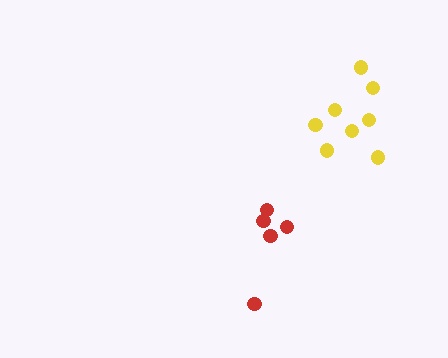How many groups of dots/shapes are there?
There are 2 groups.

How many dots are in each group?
Group 1: 5 dots, Group 2: 8 dots (13 total).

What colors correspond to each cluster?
The clusters are colored: red, yellow.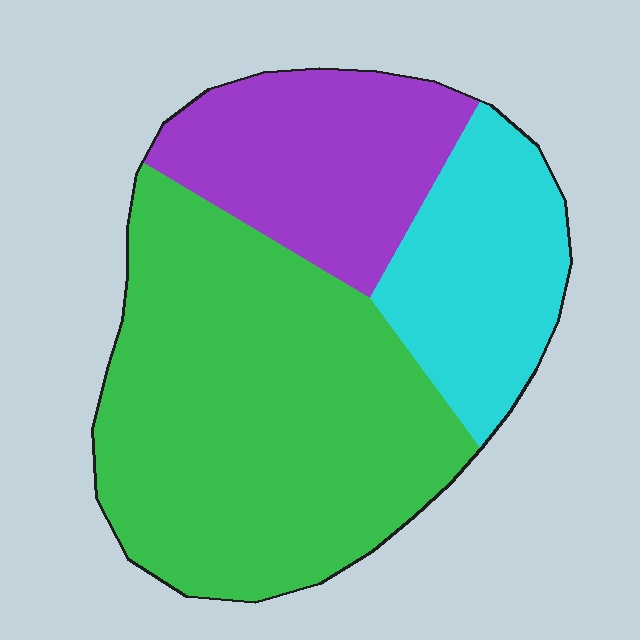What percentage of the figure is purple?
Purple covers around 25% of the figure.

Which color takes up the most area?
Green, at roughly 55%.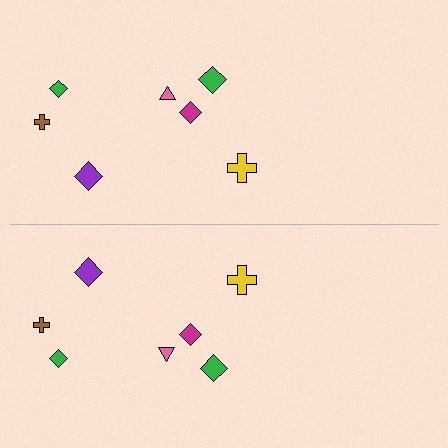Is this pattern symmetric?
Yes, this pattern has bilateral (reflection) symmetry.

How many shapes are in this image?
There are 14 shapes in this image.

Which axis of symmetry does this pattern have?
The pattern has a horizontal axis of symmetry running through the center of the image.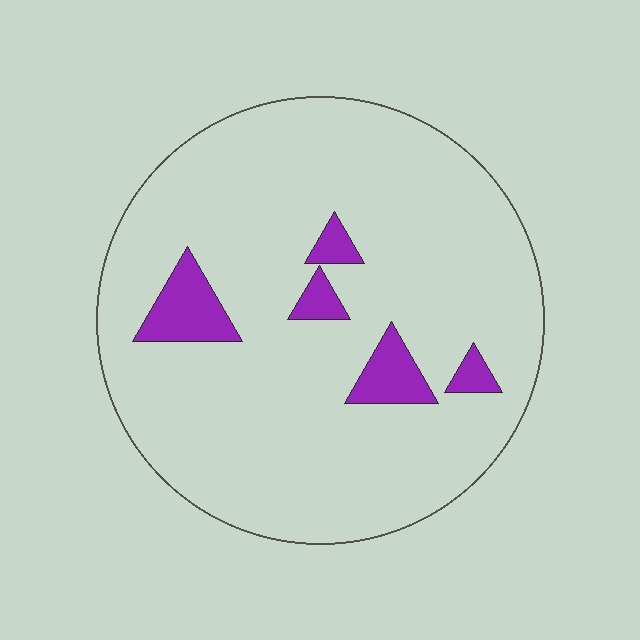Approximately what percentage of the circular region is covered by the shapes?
Approximately 10%.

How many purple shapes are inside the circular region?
5.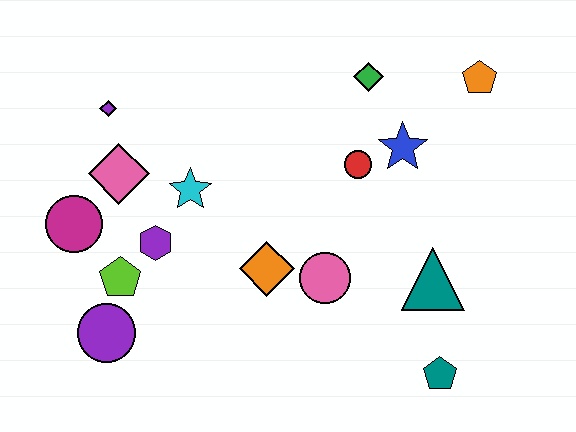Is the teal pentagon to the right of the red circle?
Yes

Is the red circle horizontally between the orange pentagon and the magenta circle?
Yes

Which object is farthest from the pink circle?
The purple diamond is farthest from the pink circle.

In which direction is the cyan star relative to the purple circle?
The cyan star is above the purple circle.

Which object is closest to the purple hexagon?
The lime pentagon is closest to the purple hexagon.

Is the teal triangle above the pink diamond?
No